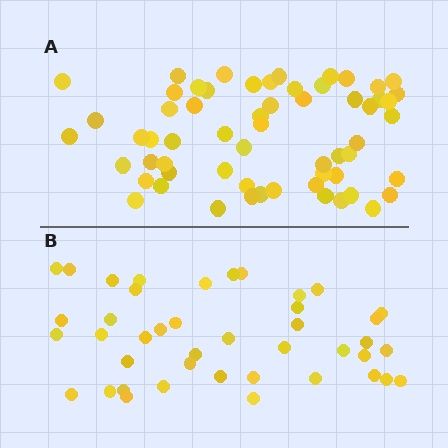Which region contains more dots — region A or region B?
Region A (the top region) has more dots.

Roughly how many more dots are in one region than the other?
Region A has approximately 20 more dots than region B.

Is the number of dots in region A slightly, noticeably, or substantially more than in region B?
Region A has noticeably more, but not dramatically so. The ratio is roughly 1.4 to 1.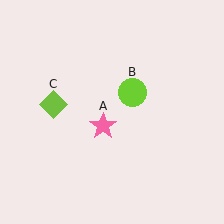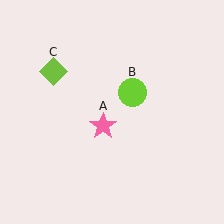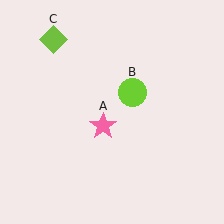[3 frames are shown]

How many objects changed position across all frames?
1 object changed position: lime diamond (object C).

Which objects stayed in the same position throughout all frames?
Pink star (object A) and lime circle (object B) remained stationary.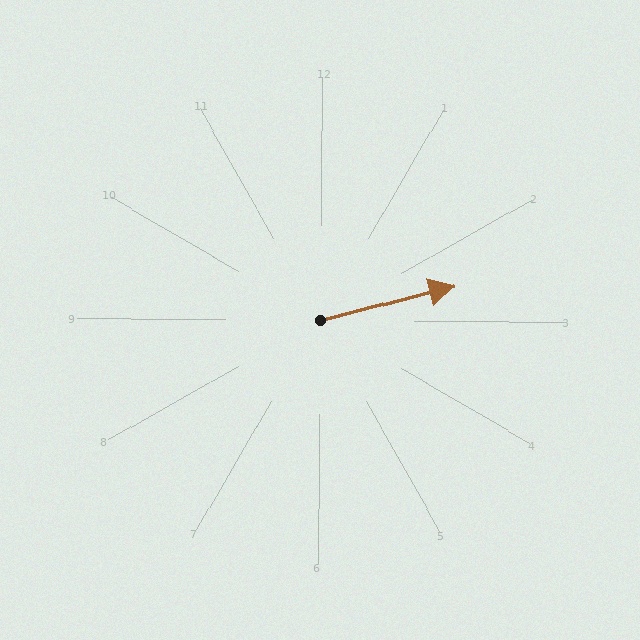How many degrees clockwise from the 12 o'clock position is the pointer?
Approximately 75 degrees.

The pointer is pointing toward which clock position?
Roughly 3 o'clock.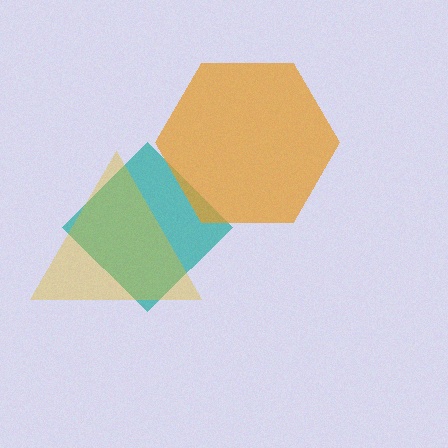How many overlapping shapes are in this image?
There are 3 overlapping shapes in the image.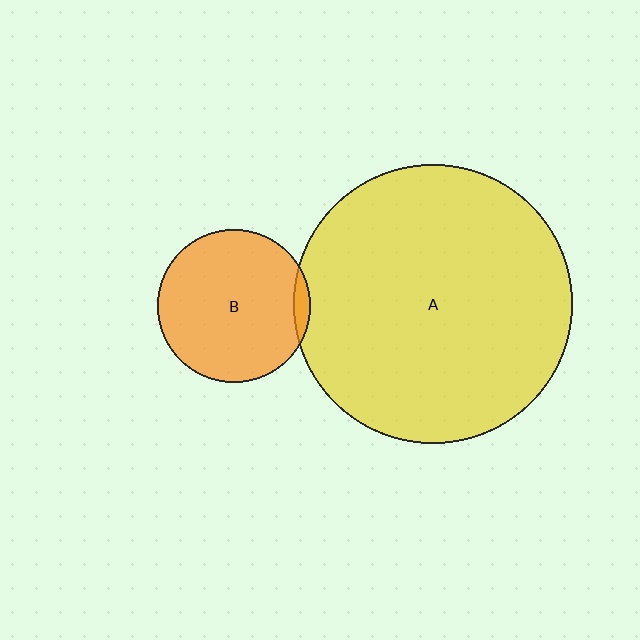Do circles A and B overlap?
Yes.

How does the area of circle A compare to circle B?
Approximately 3.3 times.